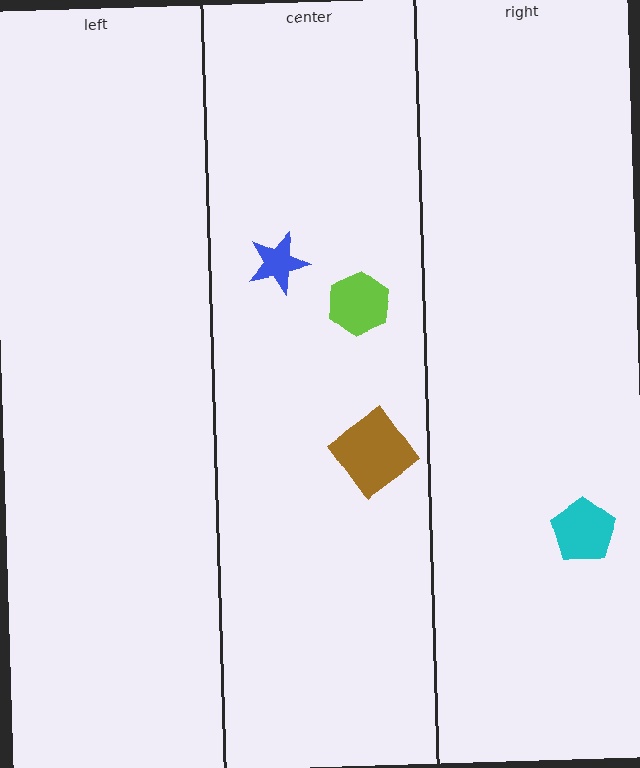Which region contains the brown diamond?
The center region.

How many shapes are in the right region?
1.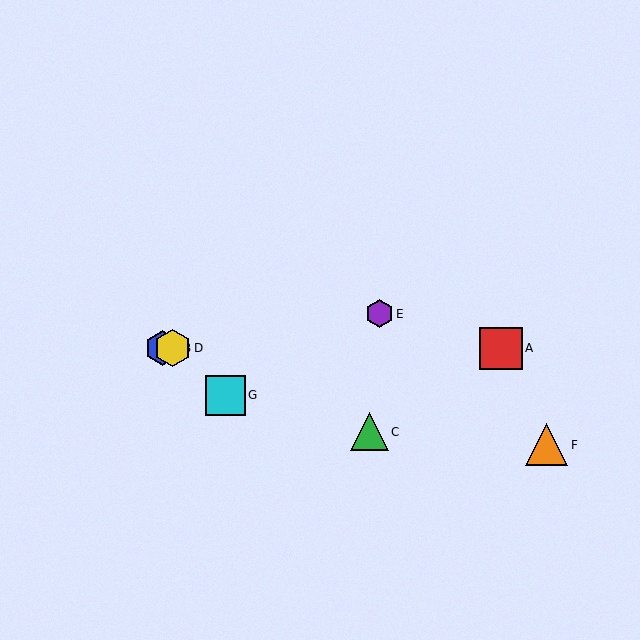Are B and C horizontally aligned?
No, B is at y≈348 and C is at y≈432.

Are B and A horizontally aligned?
Yes, both are at y≈348.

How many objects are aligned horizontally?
3 objects (A, B, D) are aligned horizontally.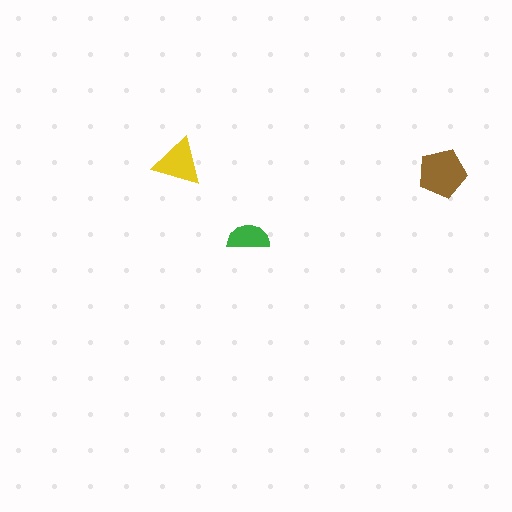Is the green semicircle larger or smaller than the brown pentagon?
Smaller.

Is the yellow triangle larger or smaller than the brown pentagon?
Smaller.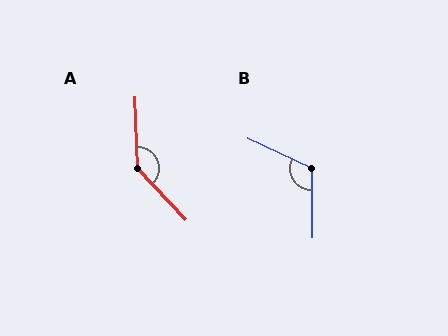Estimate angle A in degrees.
Approximately 138 degrees.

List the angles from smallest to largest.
B (116°), A (138°).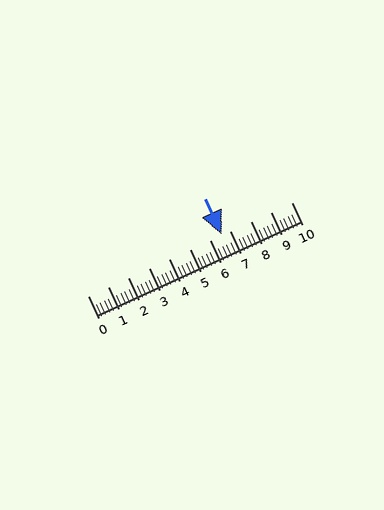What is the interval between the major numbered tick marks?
The major tick marks are spaced 1 units apart.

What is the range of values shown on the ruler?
The ruler shows values from 0 to 10.